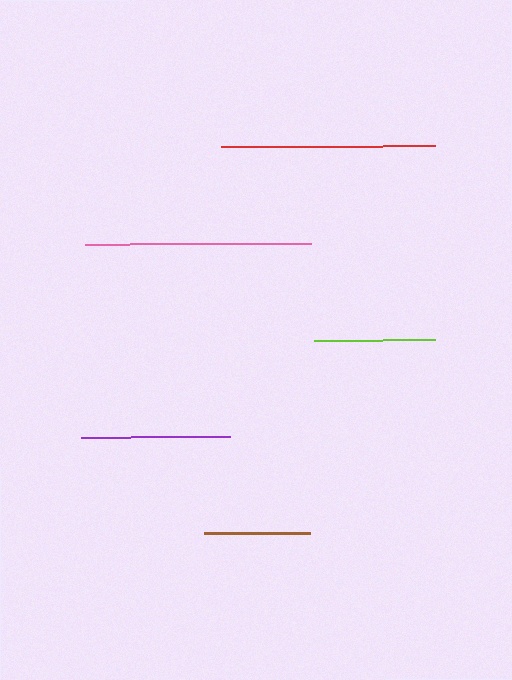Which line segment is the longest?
The pink line is the longest at approximately 225 pixels.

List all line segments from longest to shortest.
From longest to shortest: pink, red, purple, lime, brown.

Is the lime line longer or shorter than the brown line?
The lime line is longer than the brown line.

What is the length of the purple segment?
The purple segment is approximately 150 pixels long.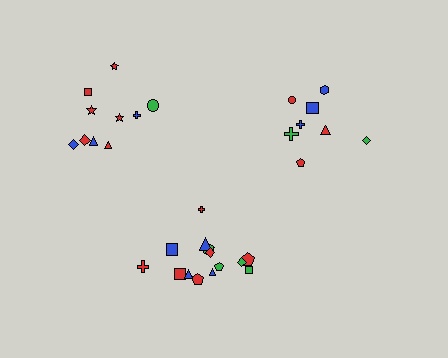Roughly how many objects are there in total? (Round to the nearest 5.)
Roughly 35 objects in total.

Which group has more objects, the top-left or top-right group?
The top-left group.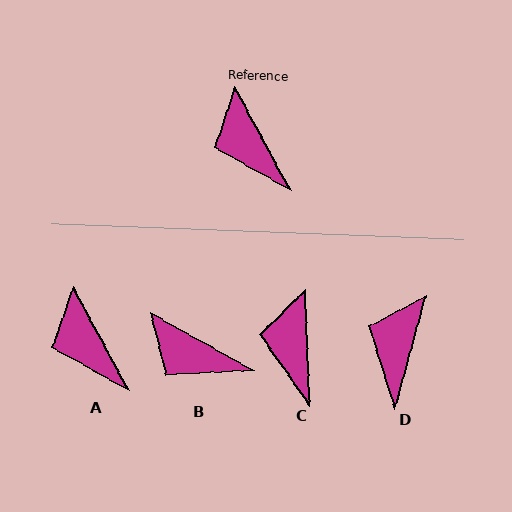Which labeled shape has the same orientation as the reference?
A.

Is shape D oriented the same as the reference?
No, it is off by about 44 degrees.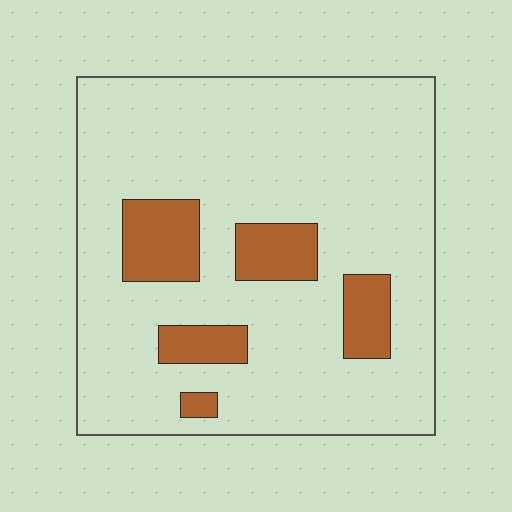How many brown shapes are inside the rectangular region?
5.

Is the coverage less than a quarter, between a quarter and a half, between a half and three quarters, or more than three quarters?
Less than a quarter.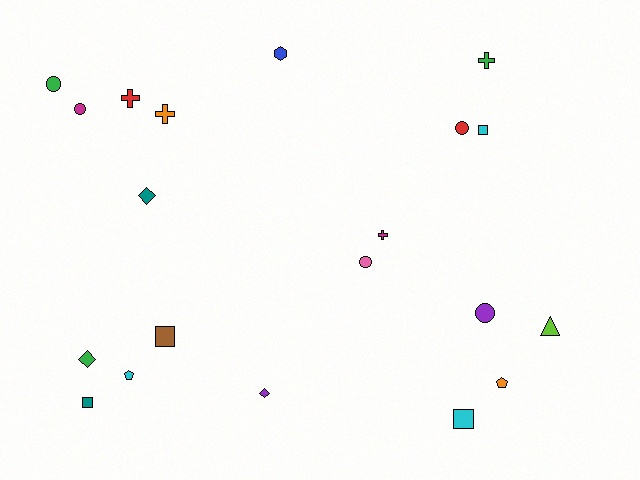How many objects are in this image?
There are 20 objects.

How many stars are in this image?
There are no stars.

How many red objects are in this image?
There are 2 red objects.